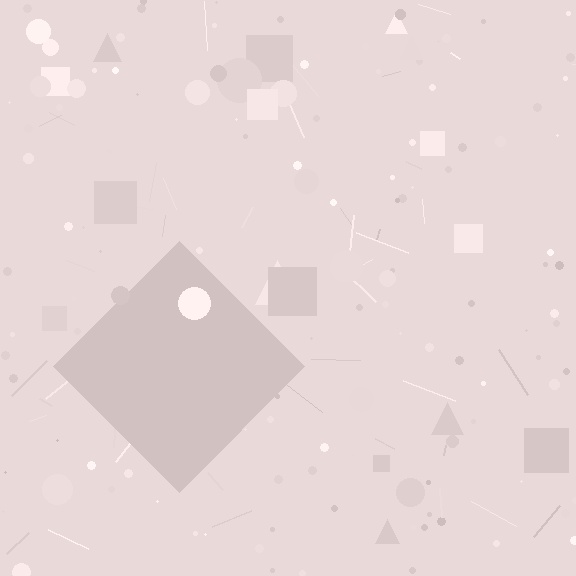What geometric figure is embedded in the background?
A diamond is embedded in the background.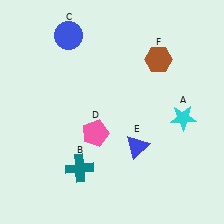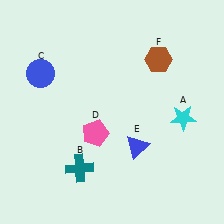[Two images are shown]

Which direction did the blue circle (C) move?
The blue circle (C) moved down.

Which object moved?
The blue circle (C) moved down.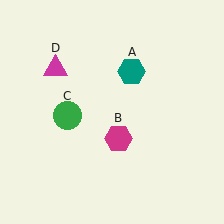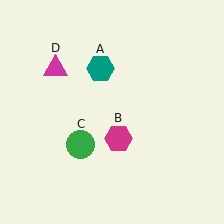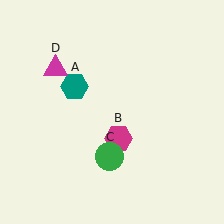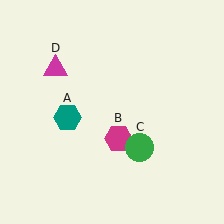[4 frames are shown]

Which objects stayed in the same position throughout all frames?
Magenta hexagon (object B) and magenta triangle (object D) remained stationary.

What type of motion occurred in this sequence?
The teal hexagon (object A), green circle (object C) rotated counterclockwise around the center of the scene.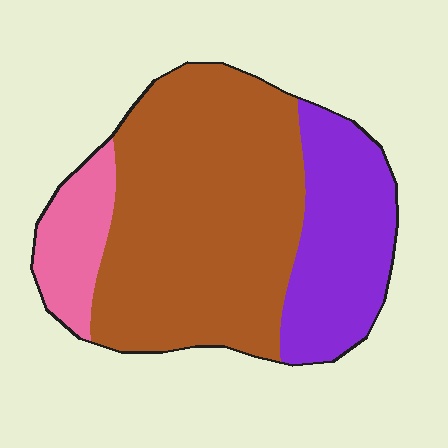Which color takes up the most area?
Brown, at roughly 60%.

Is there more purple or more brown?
Brown.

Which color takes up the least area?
Pink, at roughly 10%.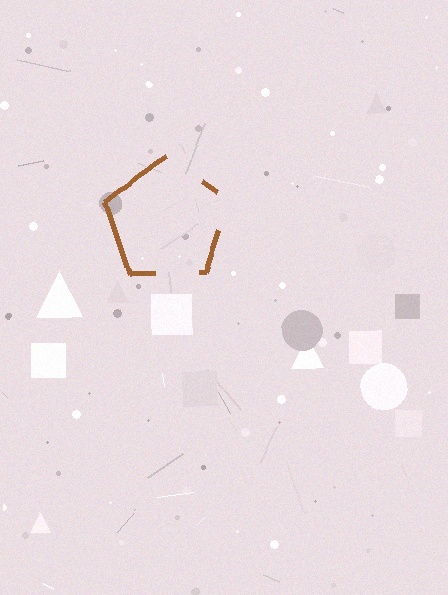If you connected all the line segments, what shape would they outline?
They would outline a pentagon.